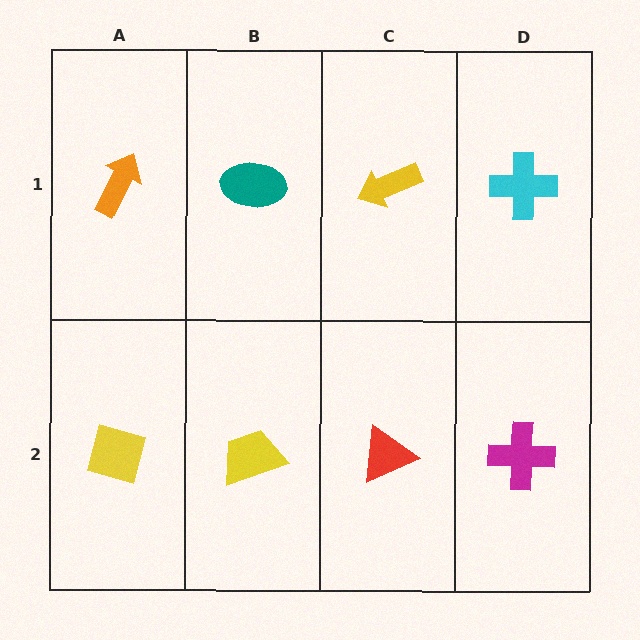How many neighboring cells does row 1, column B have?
3.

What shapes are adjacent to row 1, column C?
A red triangle (row 2, column C), a teal ellipse (row 1, column B), a cyan cross (row 1, column D).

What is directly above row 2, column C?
A yellow arrow.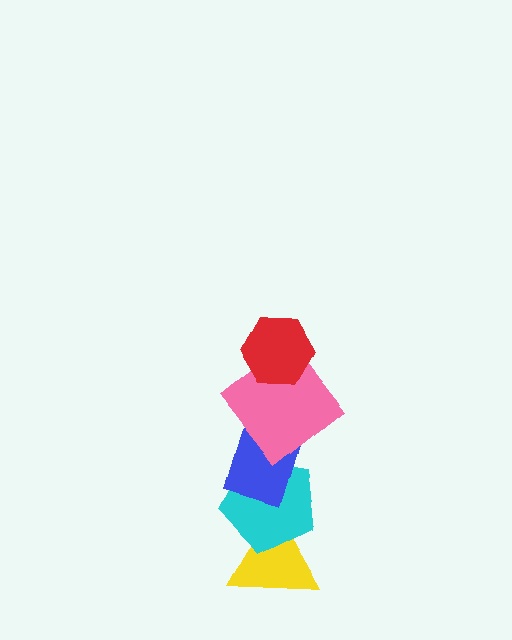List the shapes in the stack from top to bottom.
From top to bottom: the red hexagon, the pink diamond, the blue rectangle, the cyan pentagon, the yellow triangle.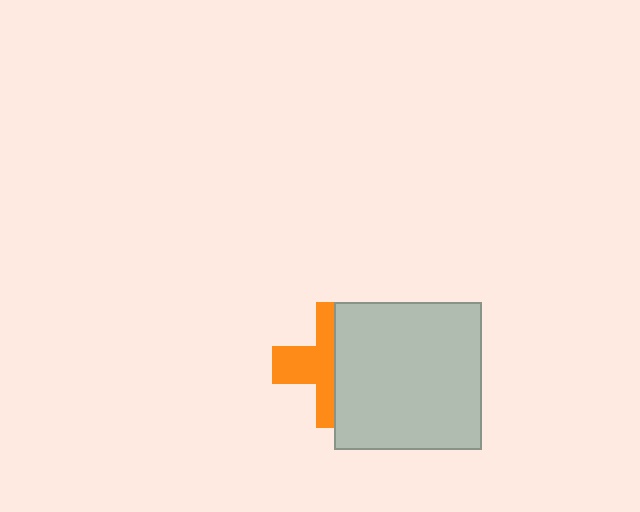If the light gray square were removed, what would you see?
You would see the complete orange cross.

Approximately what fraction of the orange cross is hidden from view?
Roughly 52% of the orange cross is hidden behind the light gray square.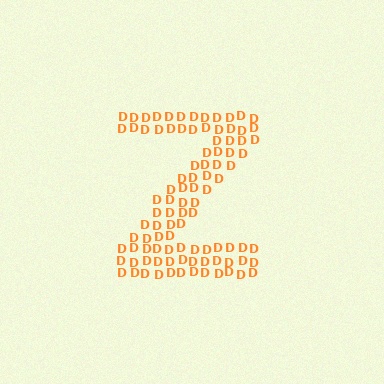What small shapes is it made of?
It is made of small letter D's.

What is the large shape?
The large shape is the letter Z.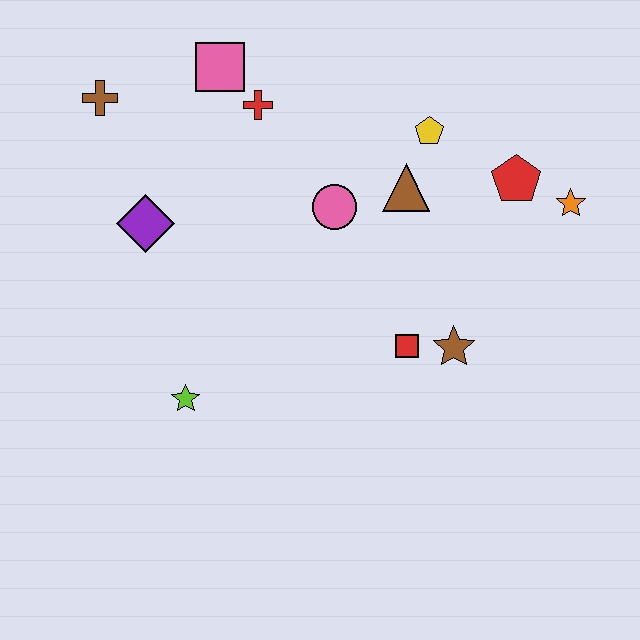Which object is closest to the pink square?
The red cross is closest to the pink square.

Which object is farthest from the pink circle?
The brown cross is farthest from the pink circle.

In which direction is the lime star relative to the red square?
The lime star is to the left of the red square.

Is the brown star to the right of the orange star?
No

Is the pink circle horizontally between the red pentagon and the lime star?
Yes